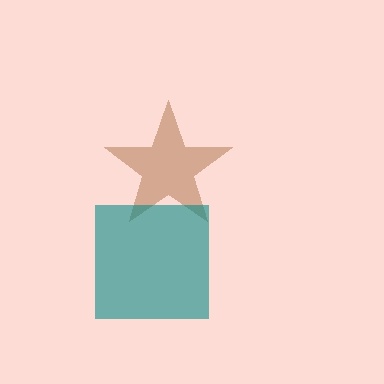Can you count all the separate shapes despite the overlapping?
Yes, there are 2 separate shapes.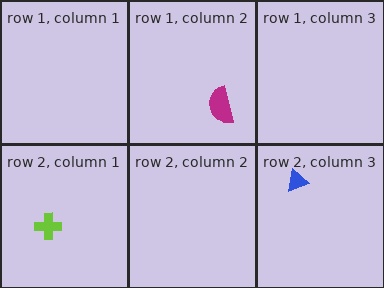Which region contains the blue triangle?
The row 2, column 3 region.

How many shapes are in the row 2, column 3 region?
1.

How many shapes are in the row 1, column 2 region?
1.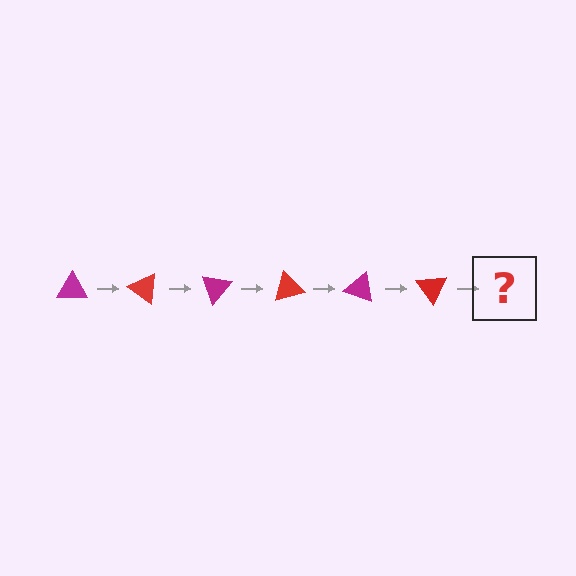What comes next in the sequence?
The next element should be a magenta triangle, rotated 210 degrees from the start.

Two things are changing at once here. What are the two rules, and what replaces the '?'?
The two rules are that it rotates 35 degrees each step and the color cycles through magenta and red. The '?' should be a magenta triangle, rotated 210 degrees from the start.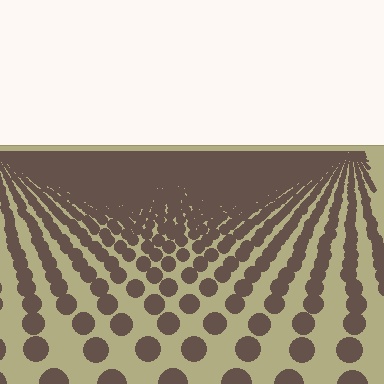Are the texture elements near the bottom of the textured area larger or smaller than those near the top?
Larger. Near the bottom, elements are closer to the viewer and appear at a bigger on-screen size.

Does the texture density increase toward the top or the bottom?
Density increases toward the top.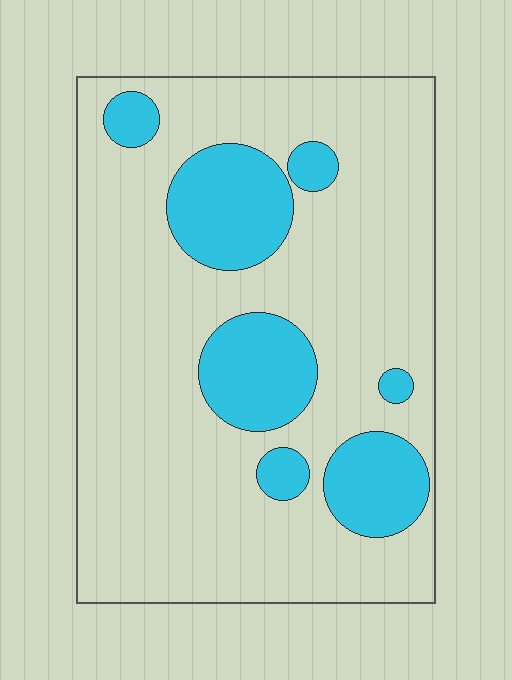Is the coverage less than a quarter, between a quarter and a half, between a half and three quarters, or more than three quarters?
Less than a quarter.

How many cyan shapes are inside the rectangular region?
7.